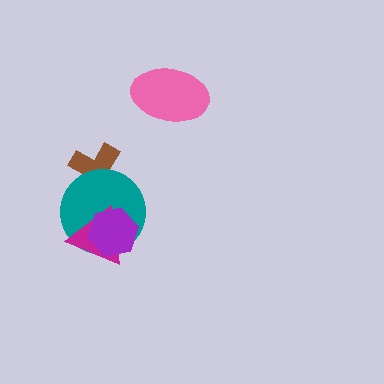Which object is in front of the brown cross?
The teal circle is in front of the brown cross.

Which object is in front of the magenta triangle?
The purple hexagon is in front of the magenta triangle.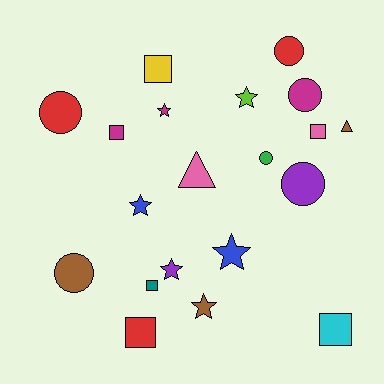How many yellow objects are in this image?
There is 1 yellow object.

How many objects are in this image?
There are 20 objects.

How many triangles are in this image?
There are 2 triangles.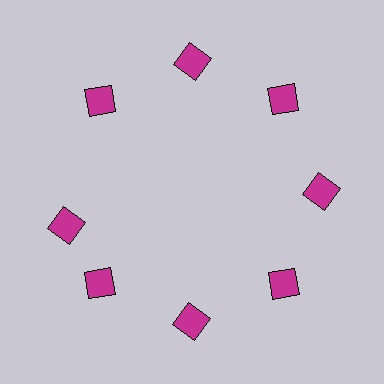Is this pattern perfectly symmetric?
No. The 8 magenta squares are arranged in a ring, but one element near the 9 o'clock position is rotated out of alignment along the ring, breaking the 8-fold rotational symmetry.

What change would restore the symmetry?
The symmetry would be restored by rotating it back into even spacing with its neighbors so that all 8 squares sit at equal angles and equal distance from the center.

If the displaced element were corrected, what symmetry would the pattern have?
It would have 8-fold rotational symmetry — the pattern would map onto itself every 45 degrees.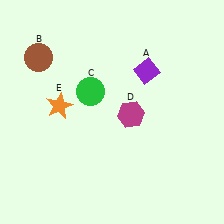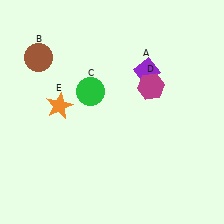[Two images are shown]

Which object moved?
The magenta hexagon (D) moved up.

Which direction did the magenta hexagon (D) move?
The magenta hexagon (D) moved up.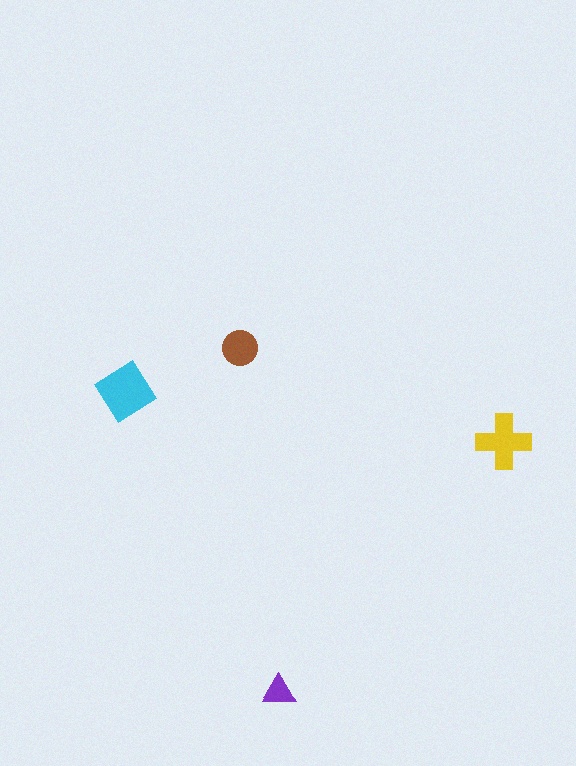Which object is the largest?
The cyan diamond.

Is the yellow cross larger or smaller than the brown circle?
Larger.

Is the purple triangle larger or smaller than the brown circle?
Smaller.